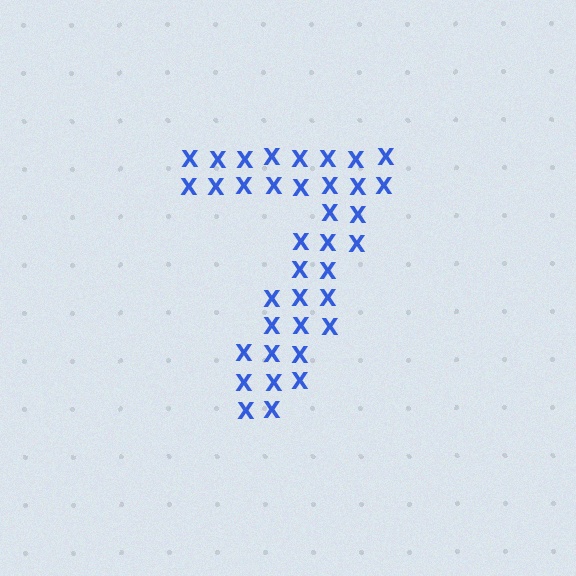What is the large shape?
The large shape is the digit 7.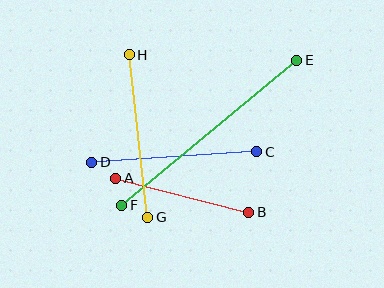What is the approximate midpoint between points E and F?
The midpoint is at approximately (209, 133) pixels.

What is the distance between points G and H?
The distance is approximately 164 pixels.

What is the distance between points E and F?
The distance is approximately 227 pixels.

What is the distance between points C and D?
The distance is approximately 165 pixels.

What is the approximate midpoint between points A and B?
The midpoint is at approximately (182, 195) pixels.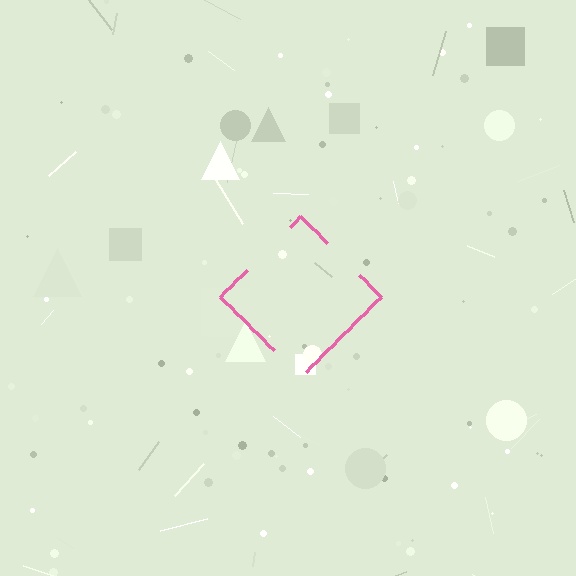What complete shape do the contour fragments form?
The contour fragments form a diamond.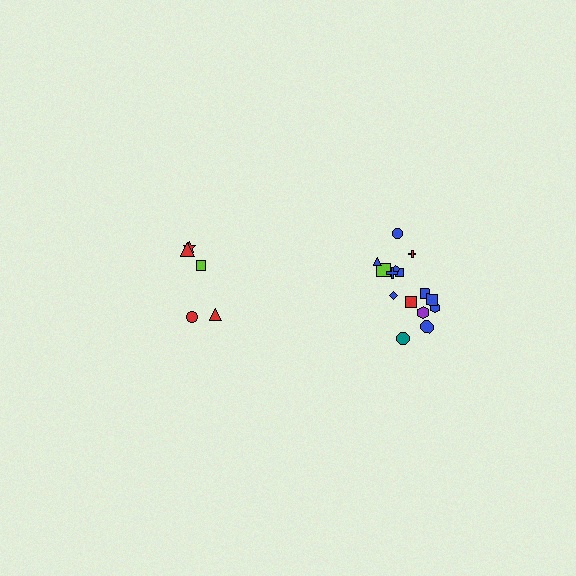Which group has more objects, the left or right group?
The right group.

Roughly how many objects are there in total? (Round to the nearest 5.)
Roughly 20 objects in total.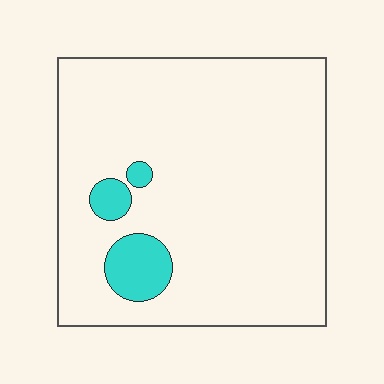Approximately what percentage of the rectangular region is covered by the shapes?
Approximately 10%.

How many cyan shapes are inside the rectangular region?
3.